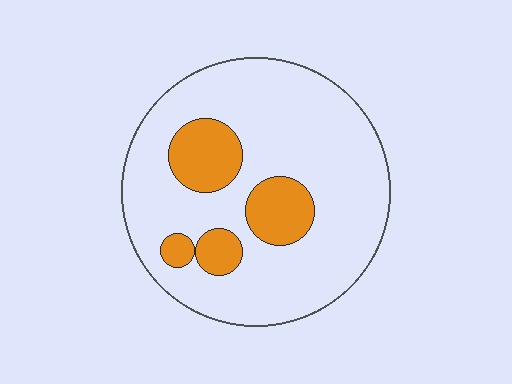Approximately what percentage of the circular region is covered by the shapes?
Approximately 20%.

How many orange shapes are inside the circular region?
4.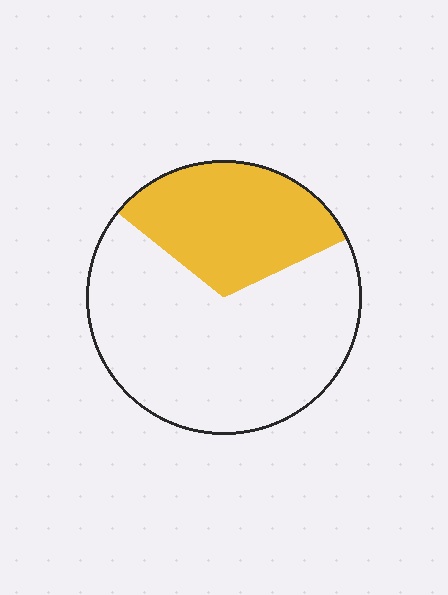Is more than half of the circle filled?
No.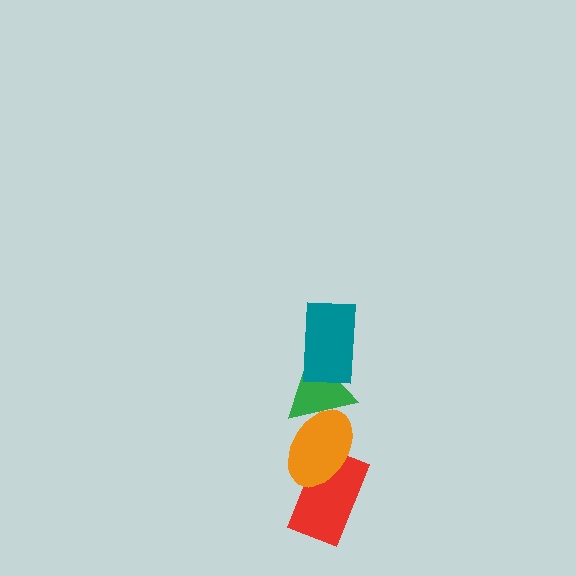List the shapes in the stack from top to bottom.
From top to bottom: the teal rectangle, the green triangle, the orange ellipse, the red rectangle.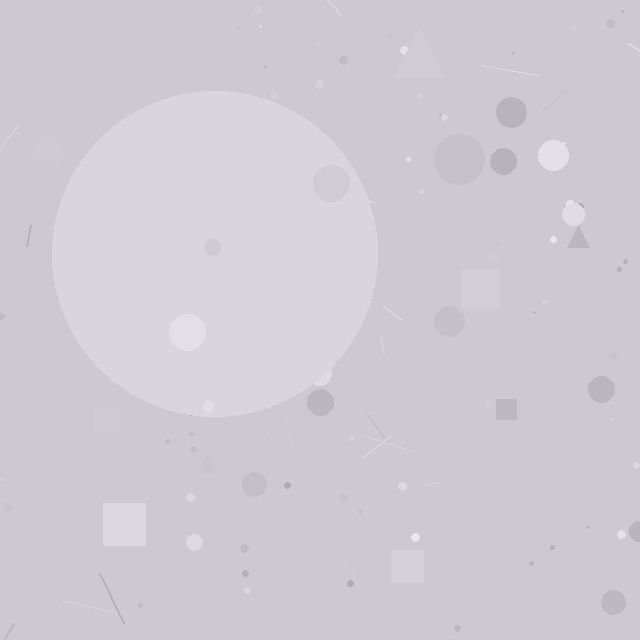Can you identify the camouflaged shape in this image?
The camouflaged shape is a circle.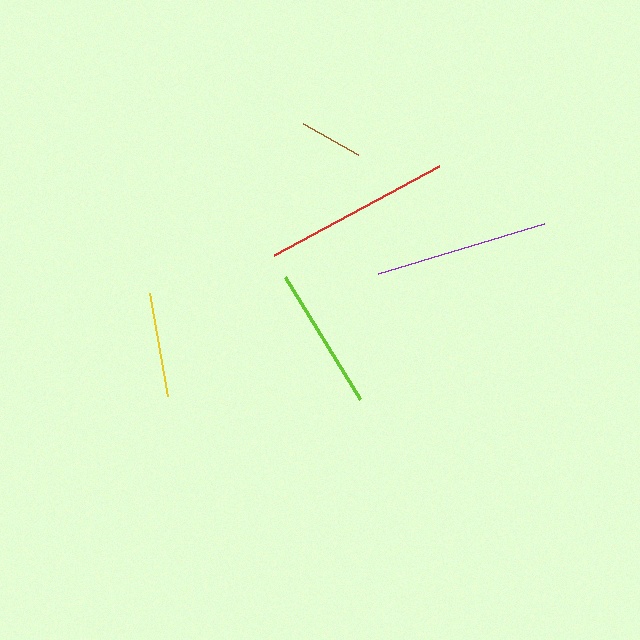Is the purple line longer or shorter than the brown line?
The purple line is longer than the brown line.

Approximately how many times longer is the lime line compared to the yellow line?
The lime line is approximately 1.4 times the length of the yellow line.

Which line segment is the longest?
The red line is the longest at approximately 188 pixels.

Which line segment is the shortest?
The brown line is the shortest at approximately 63 pixels.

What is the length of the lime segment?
The lime segment is approximately 143 pixels long.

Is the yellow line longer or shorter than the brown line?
The yellow line is longer than the brown line.